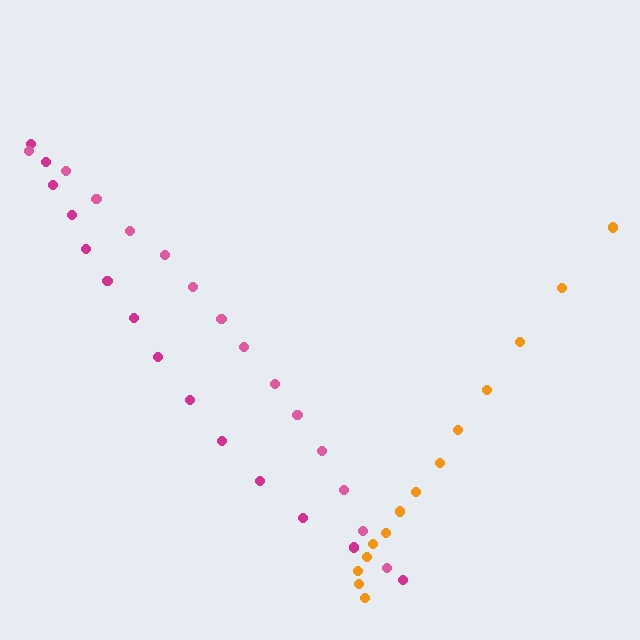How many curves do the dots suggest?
There are 3 distinct paths.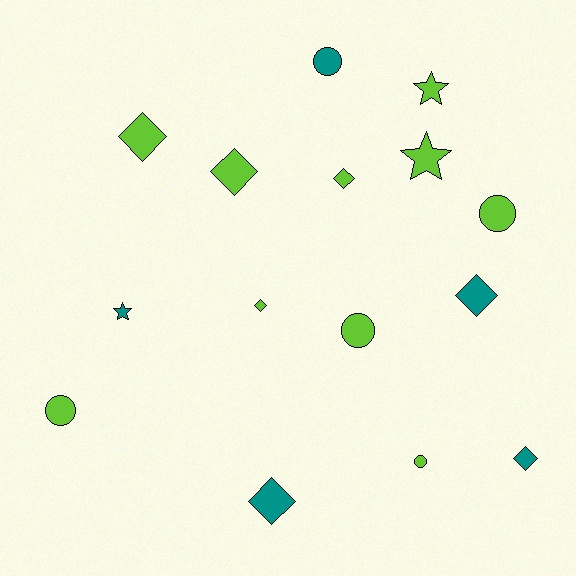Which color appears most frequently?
Lime, with 10 objects.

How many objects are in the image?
There are 15 objects.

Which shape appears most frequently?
Diamond, with 7 objects.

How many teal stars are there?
There is 1 teal star.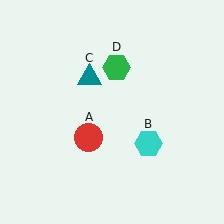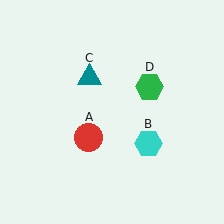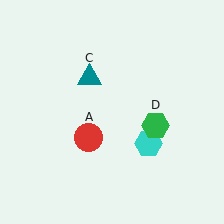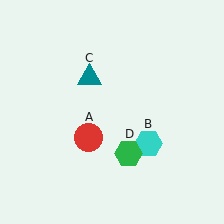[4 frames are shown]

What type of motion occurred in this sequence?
The green hexagon (object D) rotated clockwise around the center of the scene.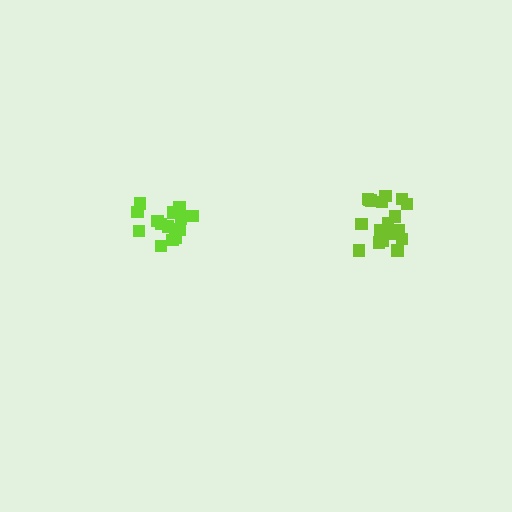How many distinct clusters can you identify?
There are 2 distinct clusters.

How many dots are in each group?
Group 1: 19 dots, Group 2: 15 dots (34 total).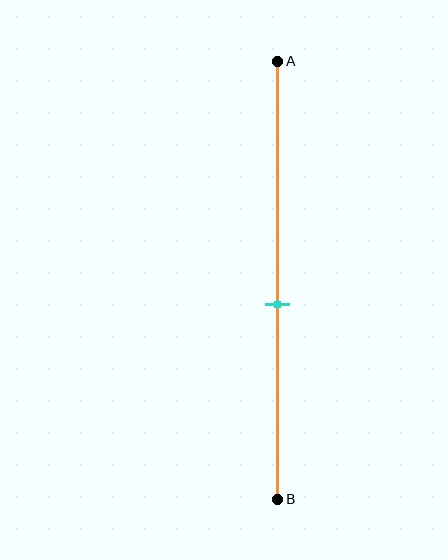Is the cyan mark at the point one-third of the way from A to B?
No, the mark is at about 55% from A, not at the 33% one-third point.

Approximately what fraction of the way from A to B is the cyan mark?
The cyan mark is approximately 55% of the way from A to B.